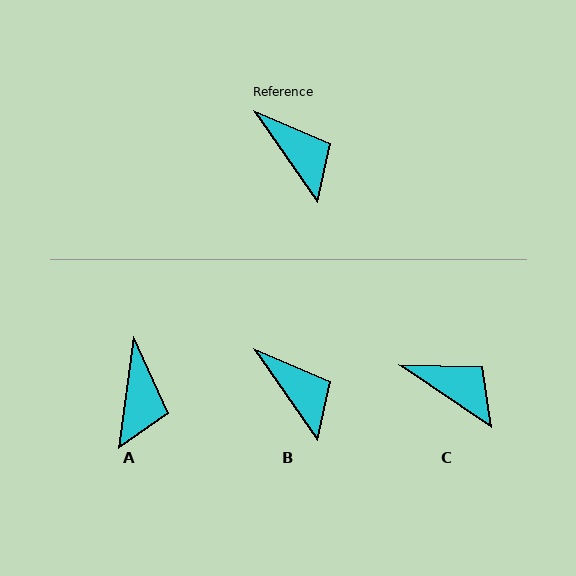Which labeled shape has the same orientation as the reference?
B.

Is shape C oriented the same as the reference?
No, it is off by about 21 degrees.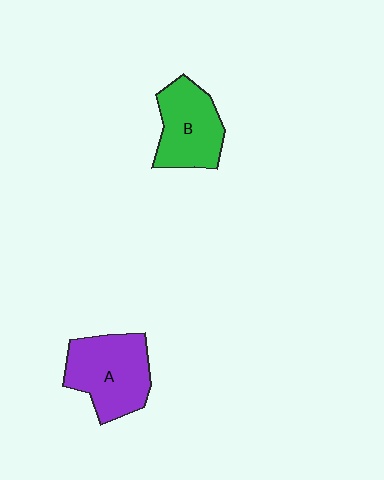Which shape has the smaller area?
Shape B (green).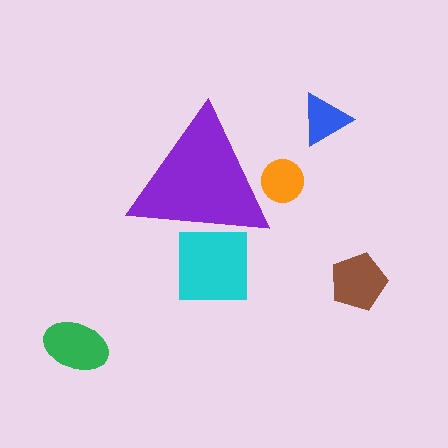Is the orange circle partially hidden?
Yes, the orange circle is partially hidden behind the purple triangle.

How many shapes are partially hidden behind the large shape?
2 shapes are partially hidden.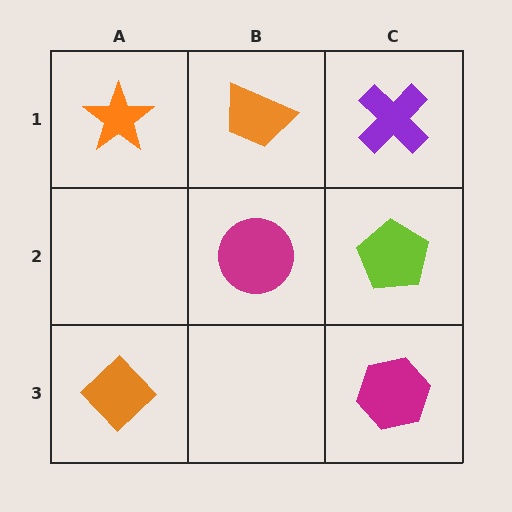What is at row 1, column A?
An orange star.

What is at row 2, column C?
A lime pentagon.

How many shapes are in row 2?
2 shapes.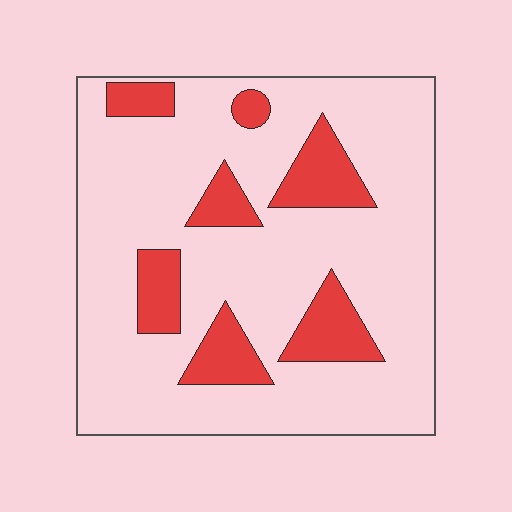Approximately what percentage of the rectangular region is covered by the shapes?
Approximately 20%.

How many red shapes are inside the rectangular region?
7.